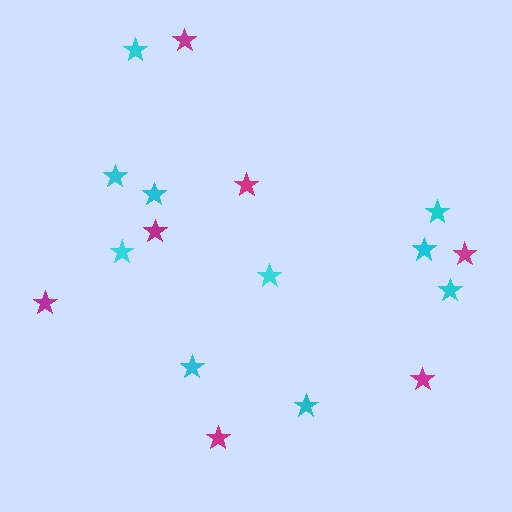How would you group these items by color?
There are 2 groups: one group of magenta stars (7) and one group of cyan stars (10).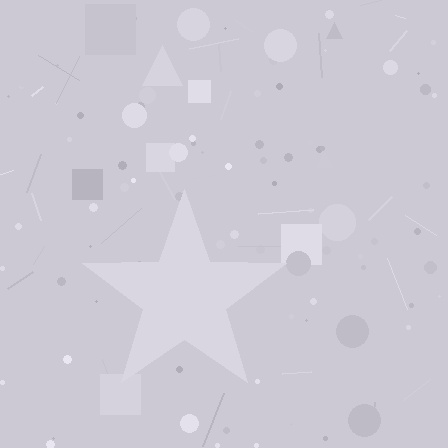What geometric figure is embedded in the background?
A star is embedded in the background.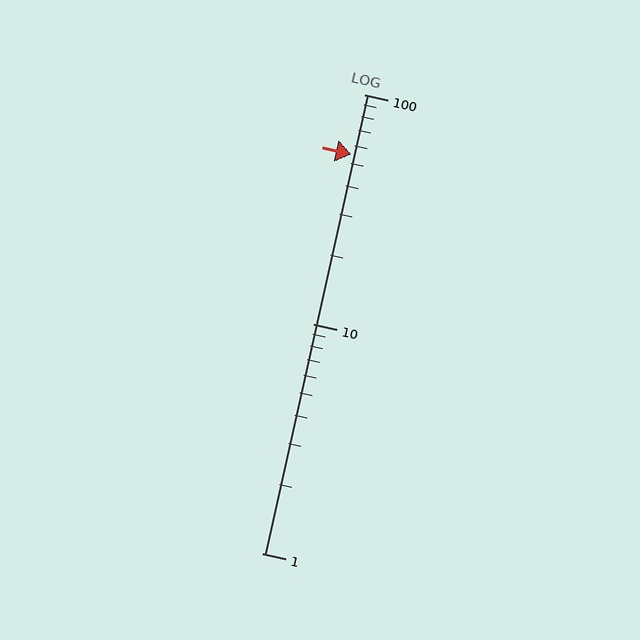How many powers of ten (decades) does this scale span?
The scale spans 2 decades, from 1 to 100.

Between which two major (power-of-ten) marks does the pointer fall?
The pointer is between 10 and 100.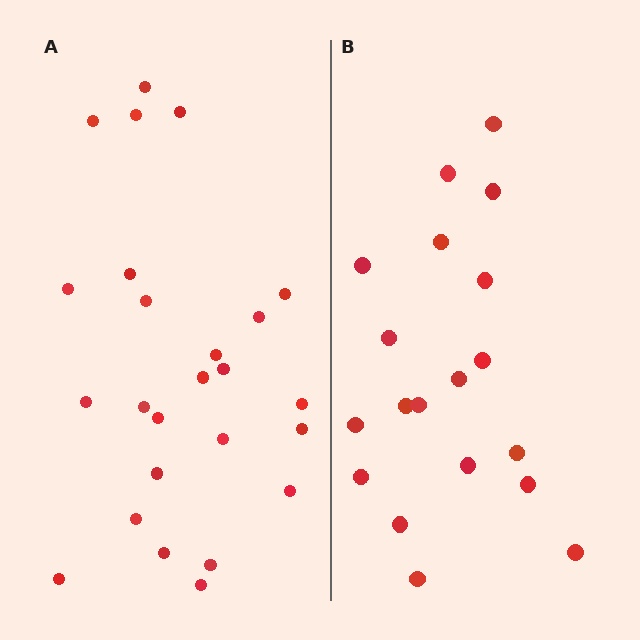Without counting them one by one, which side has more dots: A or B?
Region A (the left region) has more dots.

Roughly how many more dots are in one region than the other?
Region A has about 6 more dots than region B.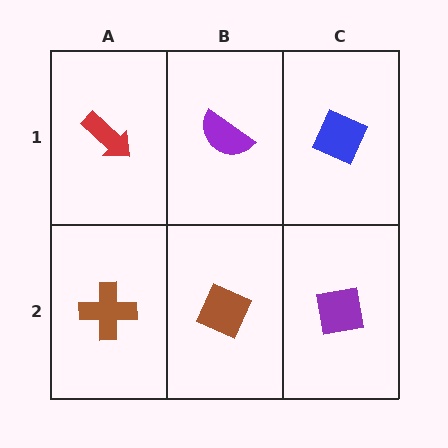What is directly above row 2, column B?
A purple semicircle.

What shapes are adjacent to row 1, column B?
A brown diamond (row 2, column B), a red arrow (row 1, column A), a blue diamond (row 1, column C).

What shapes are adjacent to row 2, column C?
A blue diamond (row 1, column C), a brown diamond (row 2, column B).